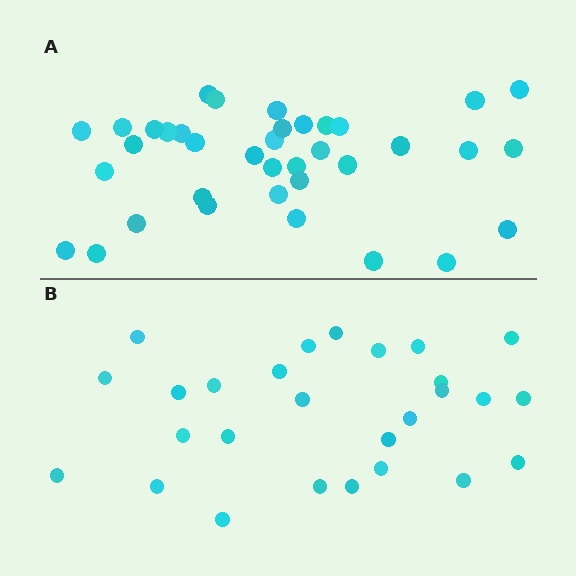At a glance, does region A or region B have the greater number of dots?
Region A (the top region) has more dots.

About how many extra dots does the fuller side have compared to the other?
Region A has roughly 10 or so more dots than region B.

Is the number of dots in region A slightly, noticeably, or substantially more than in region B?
Region A has noticeably more, but not dramatically so. The ratio is roughly 1.4 to 1.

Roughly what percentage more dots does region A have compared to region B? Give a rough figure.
About 35% more.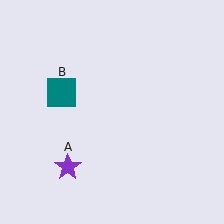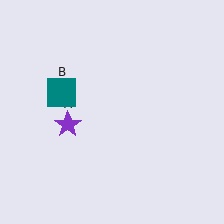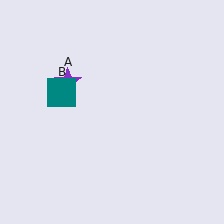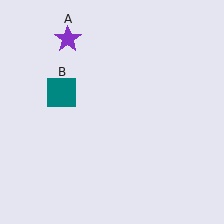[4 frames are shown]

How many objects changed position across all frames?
1 object changed position: purple star (object A).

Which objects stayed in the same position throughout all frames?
Teal square (object B) remained stationary.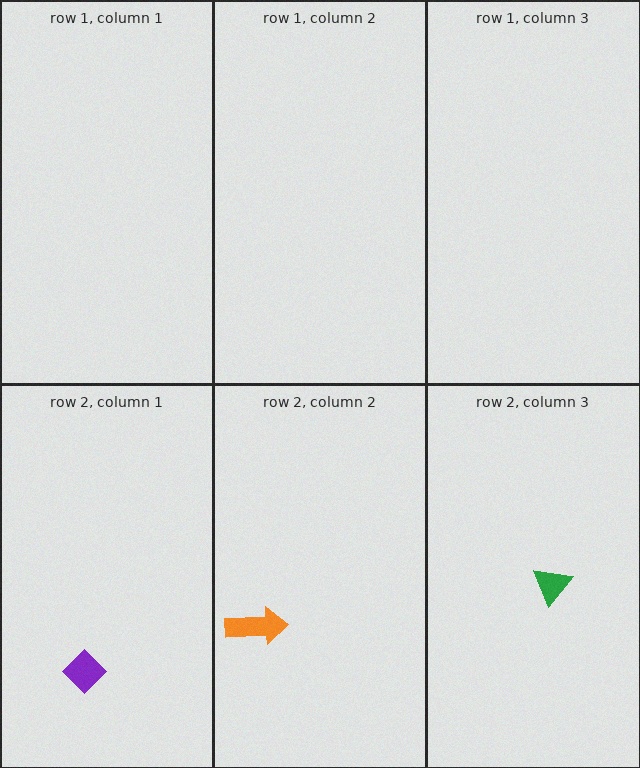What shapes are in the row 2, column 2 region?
The orange arrow.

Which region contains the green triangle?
The row 2, column 3 region.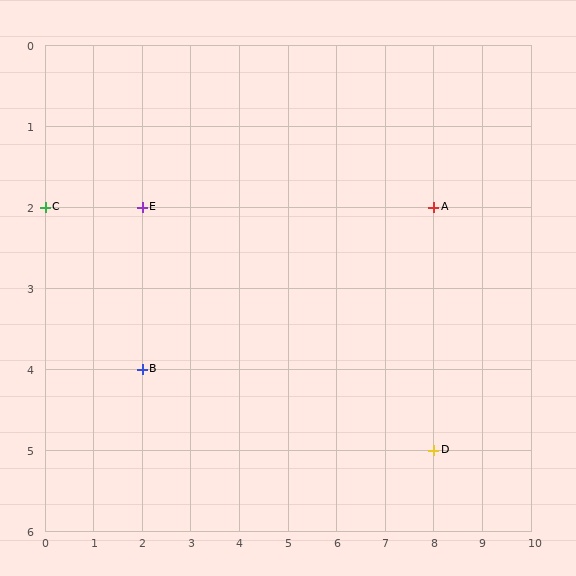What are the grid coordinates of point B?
Point B is at grid coordinates (2, 4).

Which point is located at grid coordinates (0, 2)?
Point C is at (0, 2).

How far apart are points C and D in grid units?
Points C and D are 8 columns and 3 rows apart (about 8.5 grid units diagonally).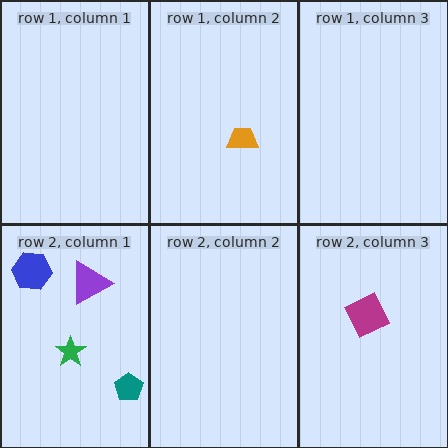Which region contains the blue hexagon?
The row 2, column 1 region.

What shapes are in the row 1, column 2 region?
The orange trapezoid.